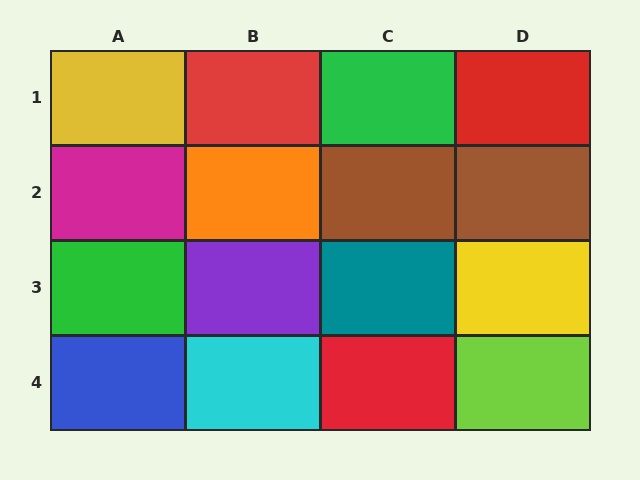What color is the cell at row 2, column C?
Brown.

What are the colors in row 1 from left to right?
Yellow, red, green, red.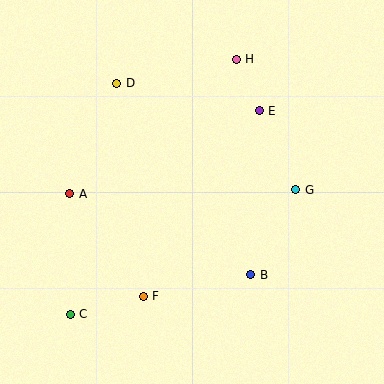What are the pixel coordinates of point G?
Point G is at (296, 190).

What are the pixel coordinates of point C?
Point C is at (70, 314).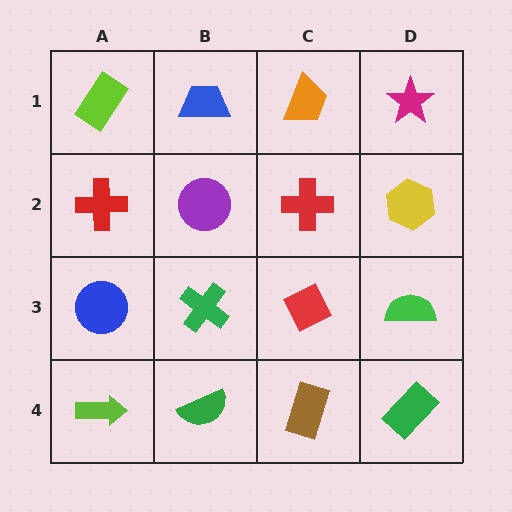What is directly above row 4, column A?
A blue circle.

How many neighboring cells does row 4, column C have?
3.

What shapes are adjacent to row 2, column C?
An orange trapezoid (row 1, column C), a red diamond (row 3, column C), a purple circle (row 2, column B), a yellow hexagon (row 2, column D).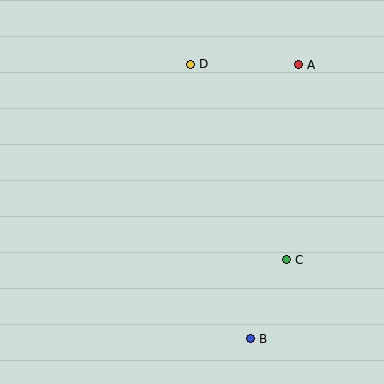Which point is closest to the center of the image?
Point C at (286, 260) is closest to the center.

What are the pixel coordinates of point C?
Point C is at (286, 260).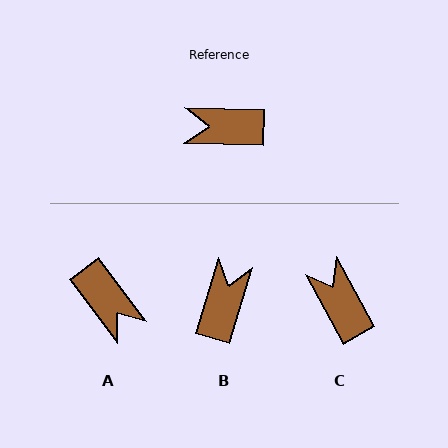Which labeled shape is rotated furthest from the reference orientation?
A, about 128 degrees away.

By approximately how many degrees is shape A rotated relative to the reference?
Approximately 128 degrees counter-clockwise.